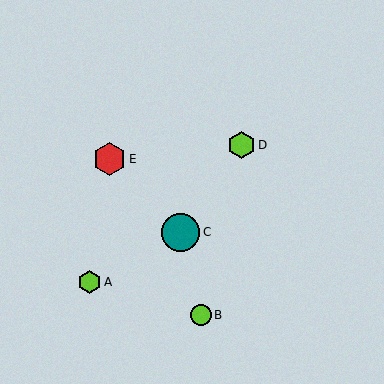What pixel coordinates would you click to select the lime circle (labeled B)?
Click at (201, 315) to select the lime circle B.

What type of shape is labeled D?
Shape D is a lime hexagon.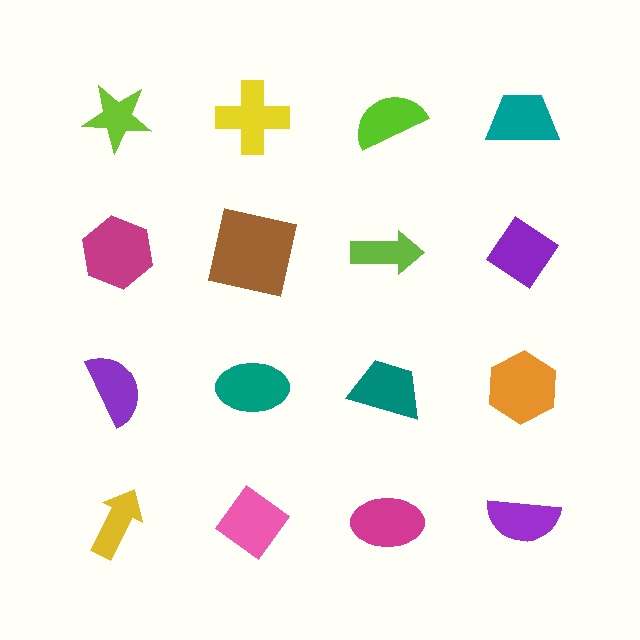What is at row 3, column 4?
An orange hexagon.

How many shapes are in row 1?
4 shapes.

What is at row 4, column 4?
A purple semicircle.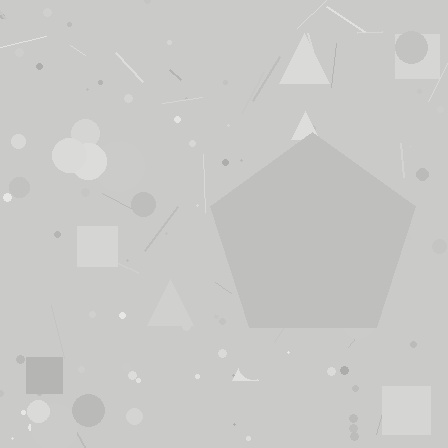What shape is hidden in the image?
A pentagon is hidden in the image.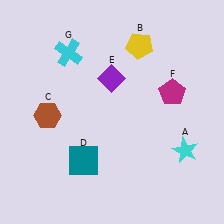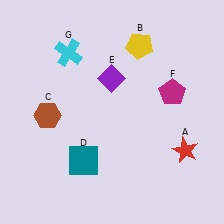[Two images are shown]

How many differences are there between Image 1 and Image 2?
There is 1 difference between the two images.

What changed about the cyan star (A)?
In Image 1, A is cyan. In Image 2, it changed to red.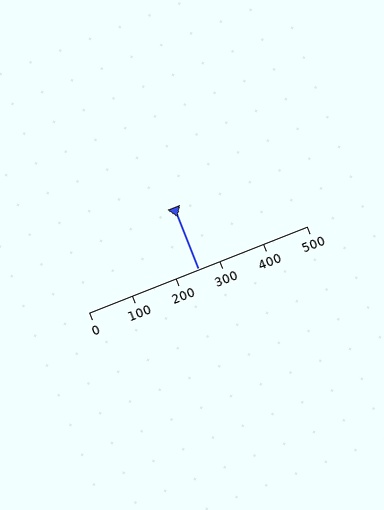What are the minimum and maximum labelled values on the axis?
The axis runs from 0 to 500.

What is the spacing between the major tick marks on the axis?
The major ticks are spaced 100 apart.